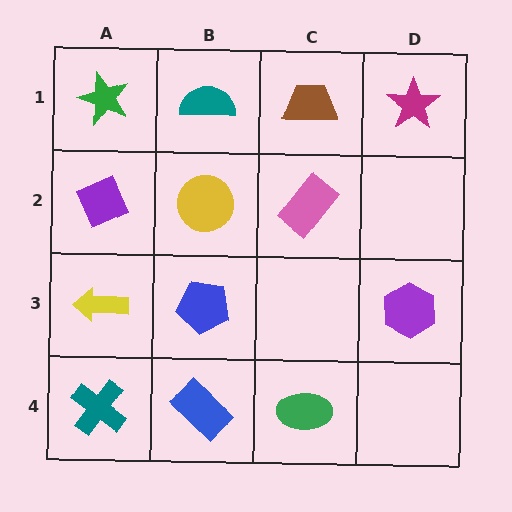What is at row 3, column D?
A purple hexagon.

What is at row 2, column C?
A pink rectangle.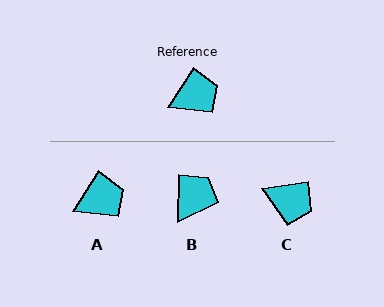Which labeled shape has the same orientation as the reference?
A.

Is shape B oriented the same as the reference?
No, it is off by about 31 degrees.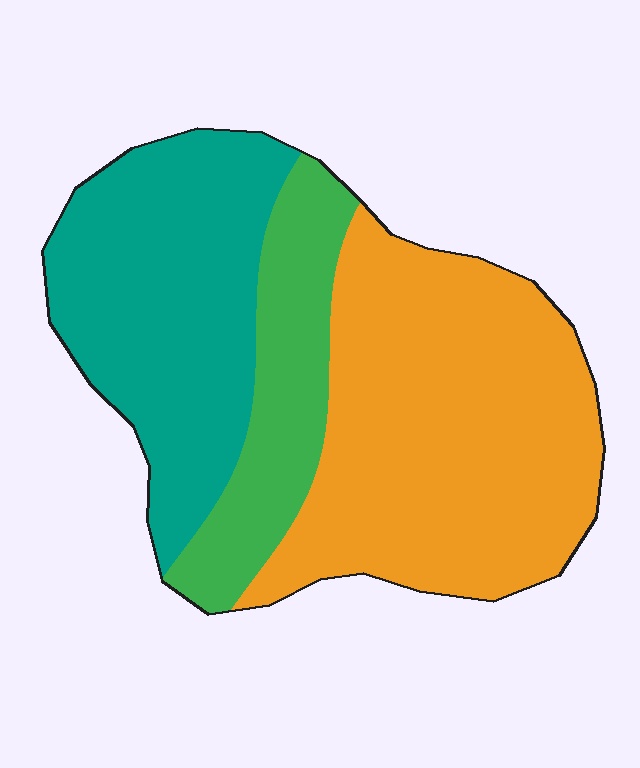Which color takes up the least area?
Green, at roughly 20%.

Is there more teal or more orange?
Orange.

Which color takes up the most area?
Orange, at roughly 50%.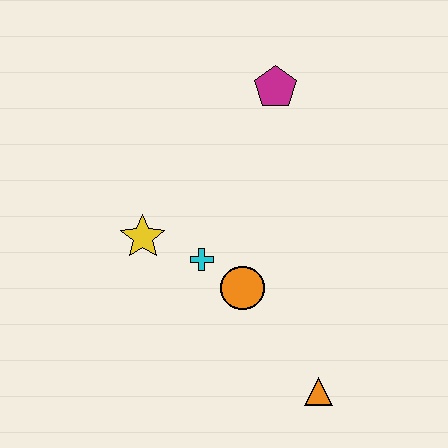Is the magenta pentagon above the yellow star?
Yes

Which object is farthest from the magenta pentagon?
The orange triangle is farthest from the magenta pentagon.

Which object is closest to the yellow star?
The cyan cross is closest to the yellow star.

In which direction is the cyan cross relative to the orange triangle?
The cyan cross is above the orange triangle.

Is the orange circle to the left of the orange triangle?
Yes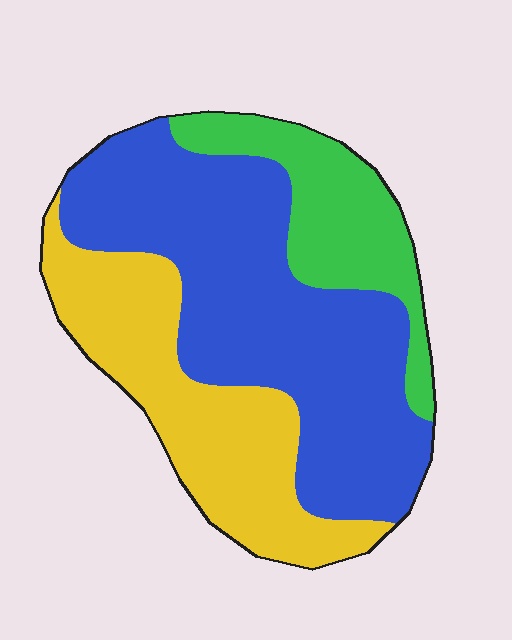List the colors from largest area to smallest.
From largest to smallest: blue, yellow, green.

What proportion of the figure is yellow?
Yellow takes up between a quarter and a half of the figure.